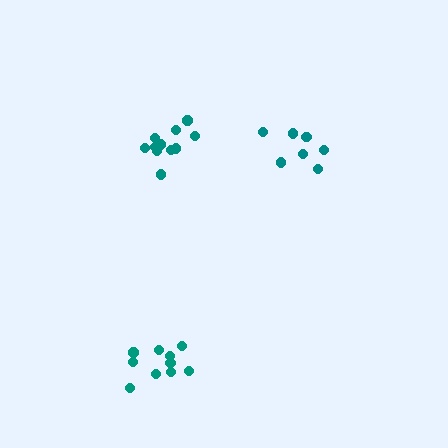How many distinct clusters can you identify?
There are 3 distinct clusters.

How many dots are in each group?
Group 1: 12 dots, Group 2: 10 dots, Group 3: 7 dots (29 total).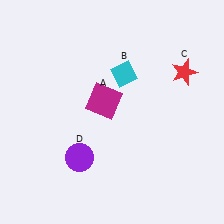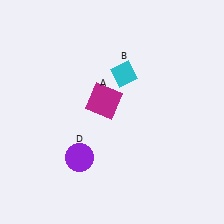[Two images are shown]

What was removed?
The red star (C) was removed in Image 2.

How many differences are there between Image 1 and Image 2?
There is 1 difference between the two images.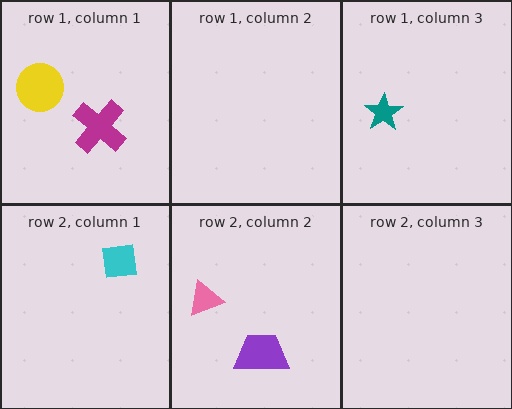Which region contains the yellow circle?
The row 1, column 1 region.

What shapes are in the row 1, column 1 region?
The magenta cross, the yellow circle.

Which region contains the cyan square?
The row 2, column 1 region.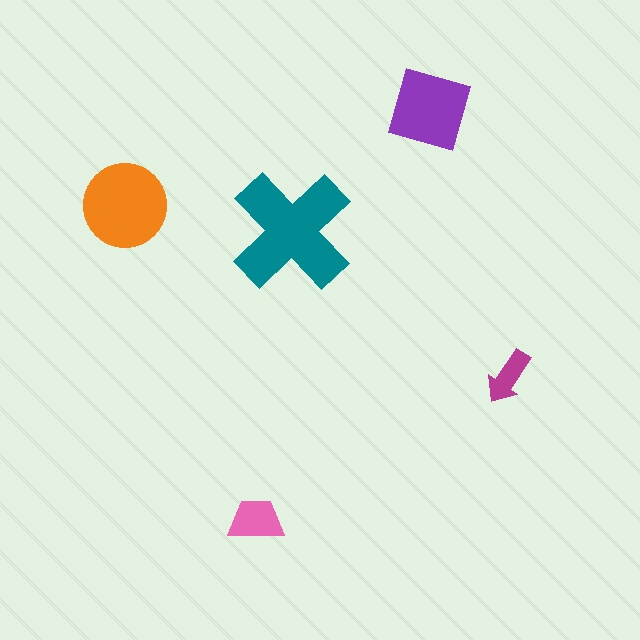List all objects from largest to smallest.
The teal cross, the orange circle, the purple square, the pink trapezoid, the magenta arrow.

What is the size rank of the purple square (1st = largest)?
3rd.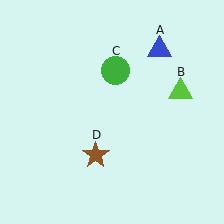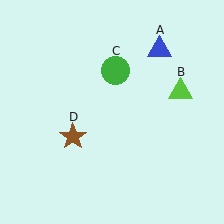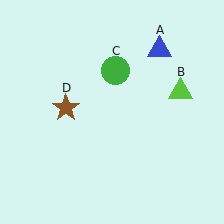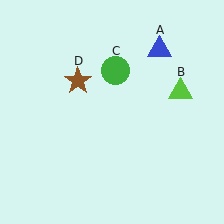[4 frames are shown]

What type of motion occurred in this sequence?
The brown star (object D) rotated clockwise around the center of the scene.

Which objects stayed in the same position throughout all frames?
Blue triangle (object A) and lime triangle (object B) and green circle (object C) remained stationary.